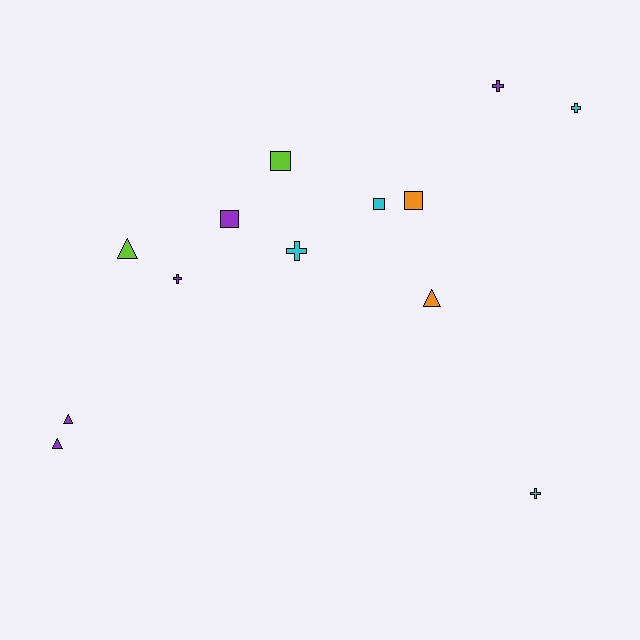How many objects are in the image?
There are 13 objects.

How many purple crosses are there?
There are 2 purple crosses.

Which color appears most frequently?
Purple, with 5 objects.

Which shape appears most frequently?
Cross, with 5 objects.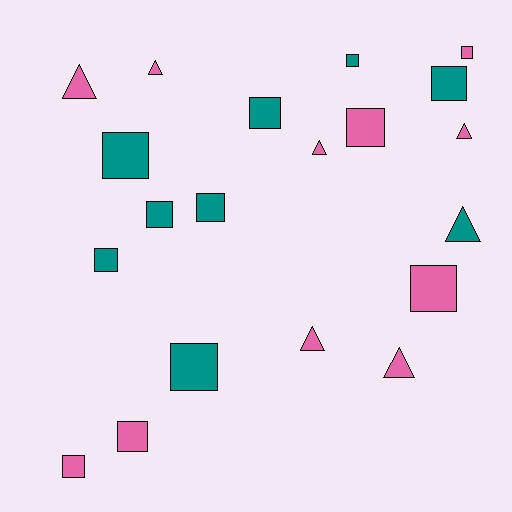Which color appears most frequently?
Pink, with 11 objects.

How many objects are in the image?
There are 20 objects.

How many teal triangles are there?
There is 1 teal triangle.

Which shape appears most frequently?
Square, with 13 objects.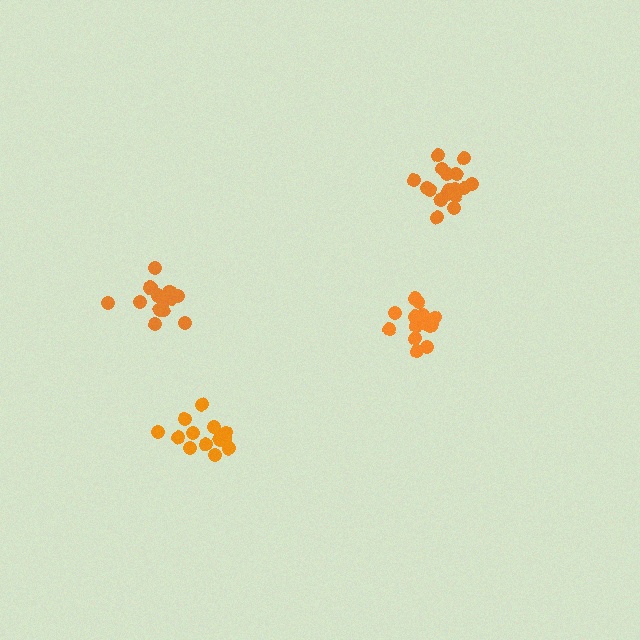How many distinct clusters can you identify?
There are 4 distinct clusters.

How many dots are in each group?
Group 1: 14 dots, Group 2: 17 dots, Group 3: 15 dots, Group 4: 15 dots (61 total).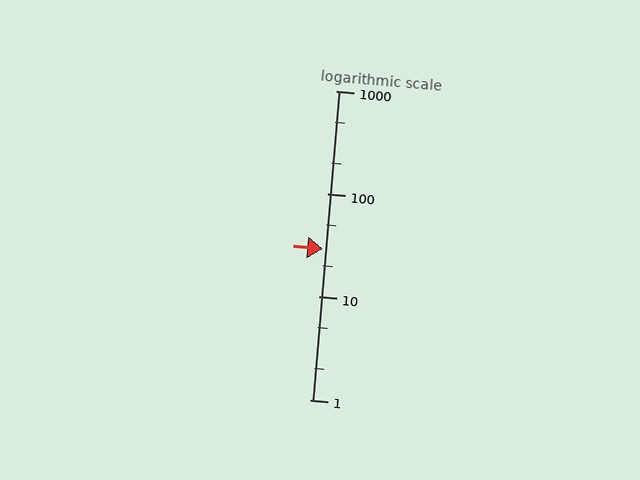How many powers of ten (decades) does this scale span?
The scale spans 3 decades, from 1 to 1000.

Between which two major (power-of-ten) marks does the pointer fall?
The pointer is between 10 and 100.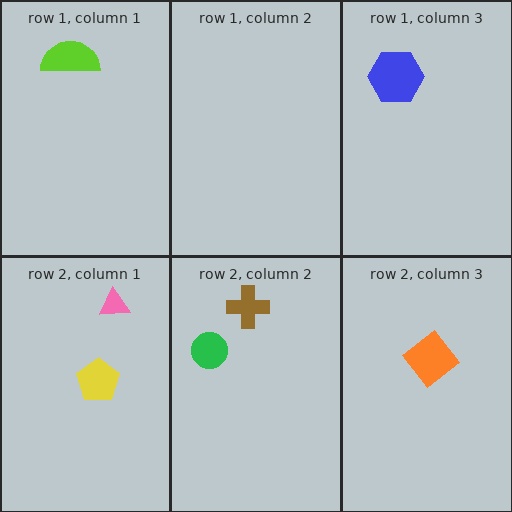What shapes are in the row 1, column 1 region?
The lime semicircle.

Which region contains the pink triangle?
The row 2, column 1 region.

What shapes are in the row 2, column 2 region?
The green circle, the brown cross.